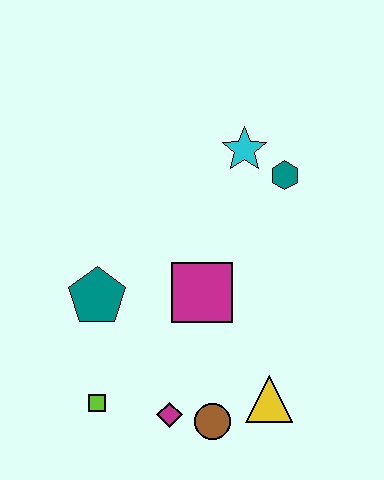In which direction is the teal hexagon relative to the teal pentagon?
The teal hexagon is to the right of the teal pentagon.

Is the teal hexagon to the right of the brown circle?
Yes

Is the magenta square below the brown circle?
No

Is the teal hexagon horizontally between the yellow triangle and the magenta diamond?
No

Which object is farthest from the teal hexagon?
The lime square is farthest from the teal hexagon.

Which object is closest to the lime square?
The magenta diamond is closest to the lime square.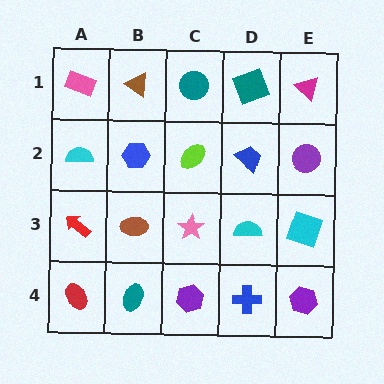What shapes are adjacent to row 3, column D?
A blue trapezoid (row 2, column D), a blue cross (row 4, column D), a pink star (row 3, column C), a cyan square (row 3, column E).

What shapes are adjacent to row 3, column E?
A purple circle (row 2, column E), a purple hexagon (row 4, column E), a cyan semicircle (row 3, column D).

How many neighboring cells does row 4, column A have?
2.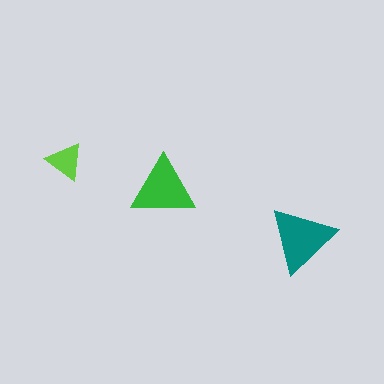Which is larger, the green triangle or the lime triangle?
The green one.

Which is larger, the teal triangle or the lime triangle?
The teal one.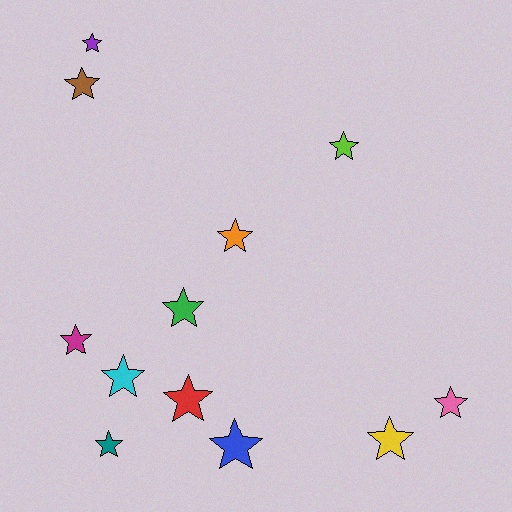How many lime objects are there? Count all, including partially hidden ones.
There is 1 lime object.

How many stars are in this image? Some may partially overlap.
There are 12 stars.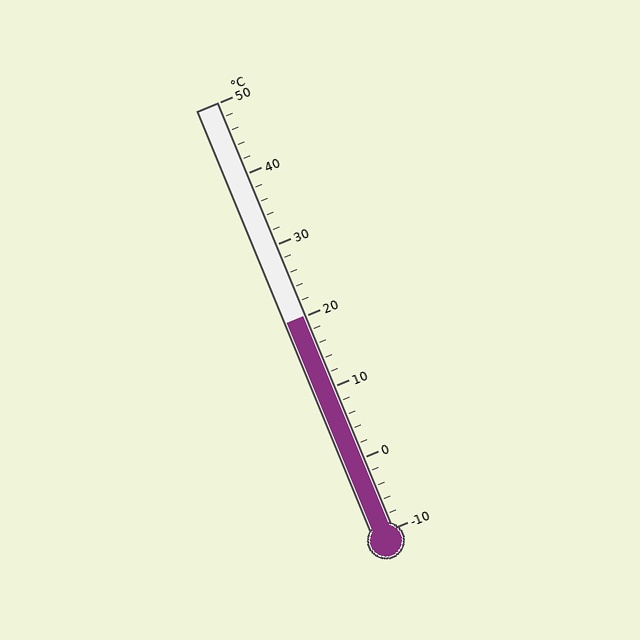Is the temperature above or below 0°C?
The temperature is above 0°C.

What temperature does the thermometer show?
The thermometer shows approximately 20°C.